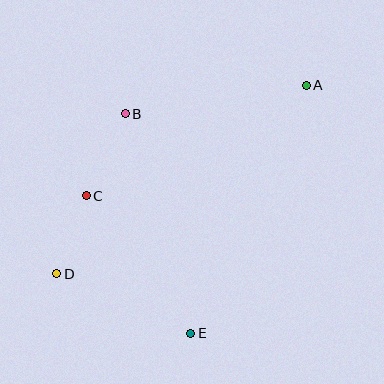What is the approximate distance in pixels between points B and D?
The distance between B and D is approximately 174 pixels.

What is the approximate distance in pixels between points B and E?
The distance between B and E is approximately 229 pixels.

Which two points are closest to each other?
Points C and D are closest to each other.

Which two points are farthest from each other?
Points A and D are farthest from each other.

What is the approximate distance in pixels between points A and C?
The distance between A and C is approximately 246 pixels.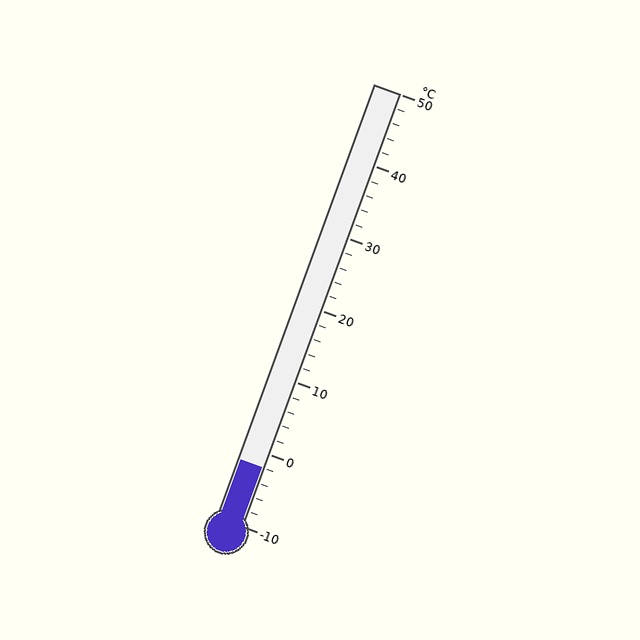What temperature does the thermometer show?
The thermometer shows approximately -2°C.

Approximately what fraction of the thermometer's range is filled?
The thermometer is filled to approximately 15% of its range.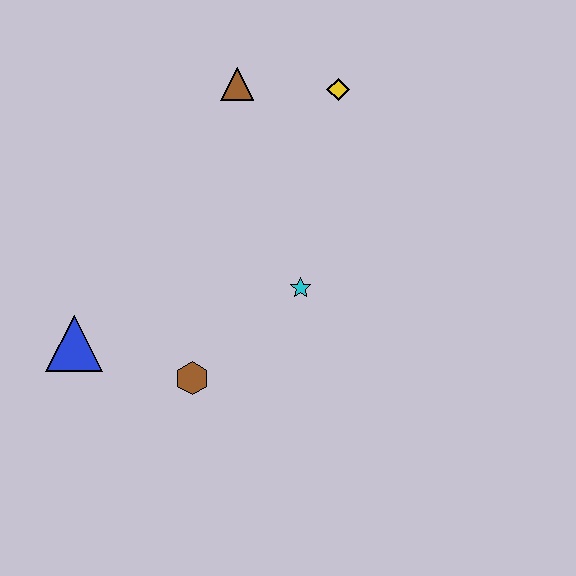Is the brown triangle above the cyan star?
Yes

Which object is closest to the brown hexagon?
The blue triangle is closest to the brown hexagon.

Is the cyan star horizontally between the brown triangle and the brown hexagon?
No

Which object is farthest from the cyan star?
The blue triangle is farthest from the cyan star.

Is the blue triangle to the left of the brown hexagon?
Yes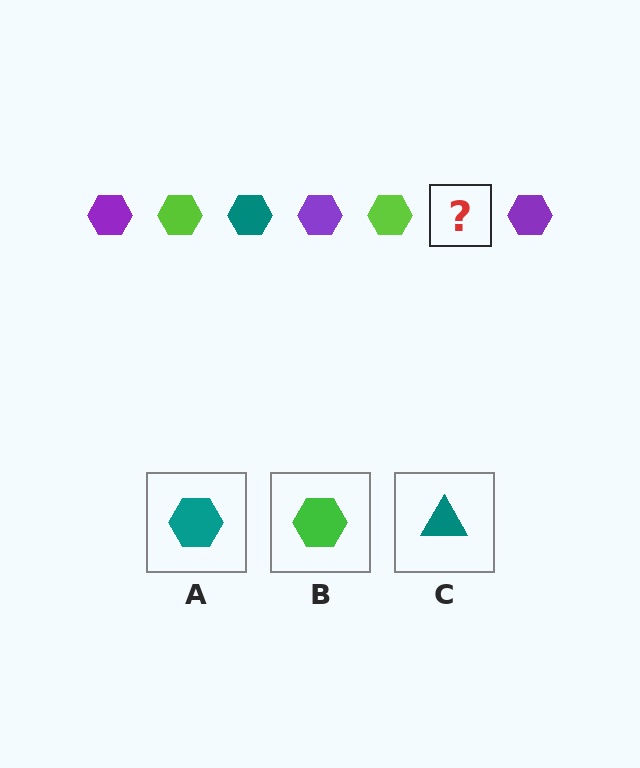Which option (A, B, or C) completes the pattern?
A.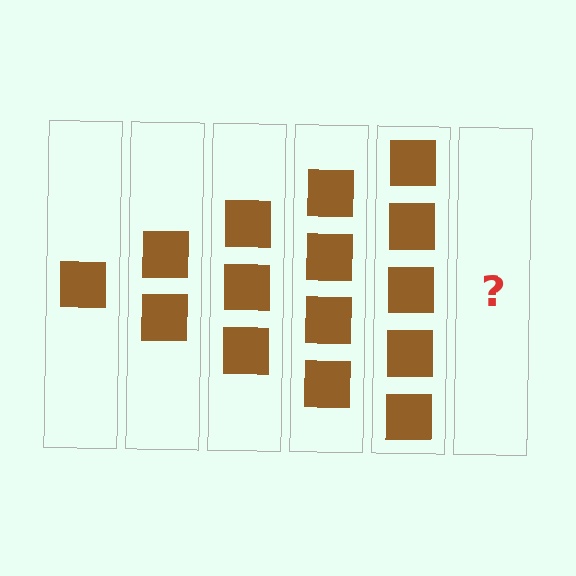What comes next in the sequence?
The next element should be 6 squares.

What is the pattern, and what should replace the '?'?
The pattern is that each step adds one more square. The '?' should be 6 squares.